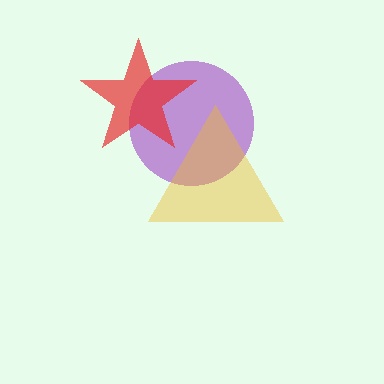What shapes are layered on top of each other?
The layered shapes are: a purple circle, a yellow triangle, a red star.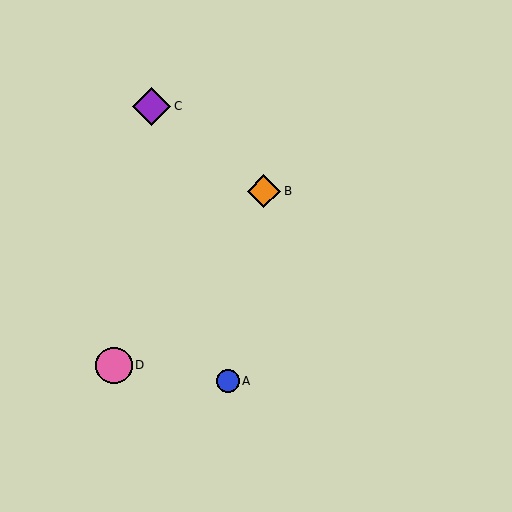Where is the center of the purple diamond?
The center of the purple diamond is at (152, 106).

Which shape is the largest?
The purple diamond (labeled C) is the largest.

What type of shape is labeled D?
Shape D is a pink circle.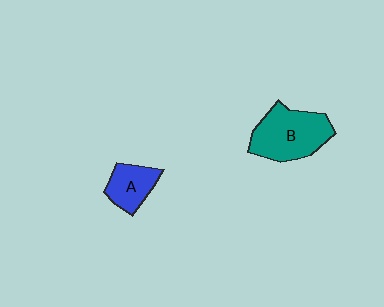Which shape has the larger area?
Shape B (teal).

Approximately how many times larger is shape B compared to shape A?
Approximately 1.9 times.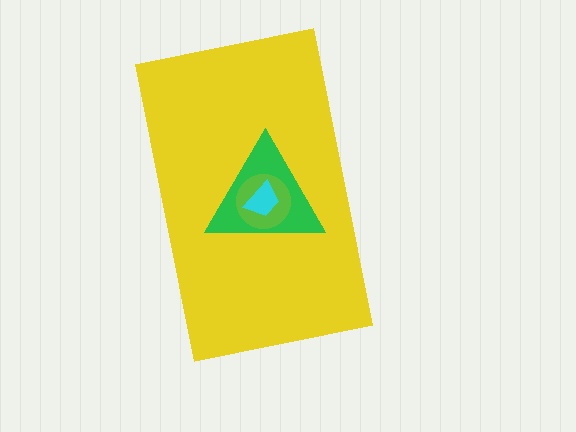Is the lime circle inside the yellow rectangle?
Yes.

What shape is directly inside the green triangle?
The lime circle.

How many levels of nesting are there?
4.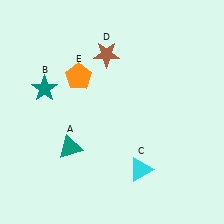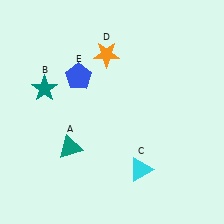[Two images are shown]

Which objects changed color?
D changed from brown to orange. E changed from orange to blue.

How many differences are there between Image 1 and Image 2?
There are 2 differences between the two images.